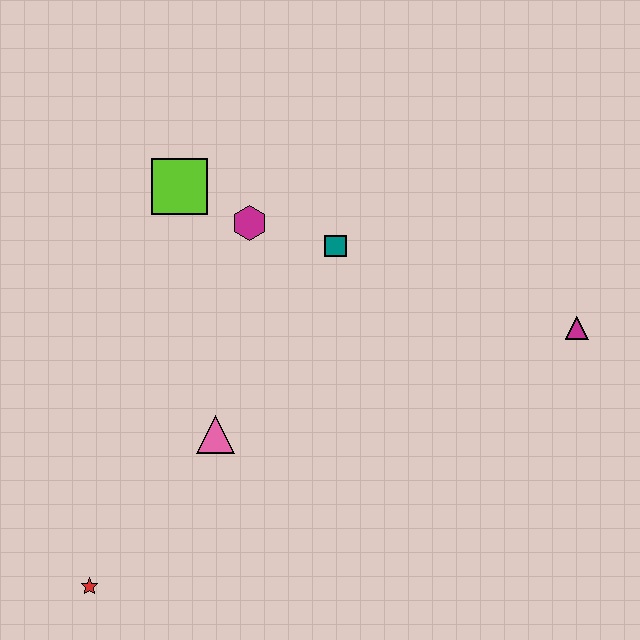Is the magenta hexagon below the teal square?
No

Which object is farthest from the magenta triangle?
The red star is farthest from the magenta triangle.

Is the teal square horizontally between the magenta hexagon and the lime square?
No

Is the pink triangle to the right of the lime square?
Yes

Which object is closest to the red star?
The pink triangle is closest to the red star.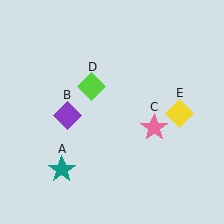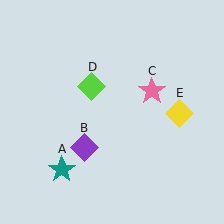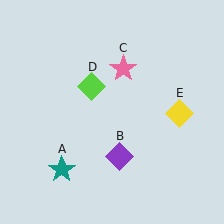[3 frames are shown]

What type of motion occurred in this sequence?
The purple diamond (object B), pink star (object C) rotated counterclockwise around the center of the scene.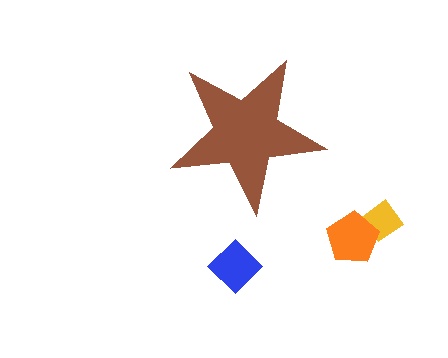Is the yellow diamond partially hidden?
No, the yellow diamond is fully visible.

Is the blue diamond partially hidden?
No, the blue diamond is fully visible.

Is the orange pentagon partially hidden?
No, the orange pentagon is fully visible.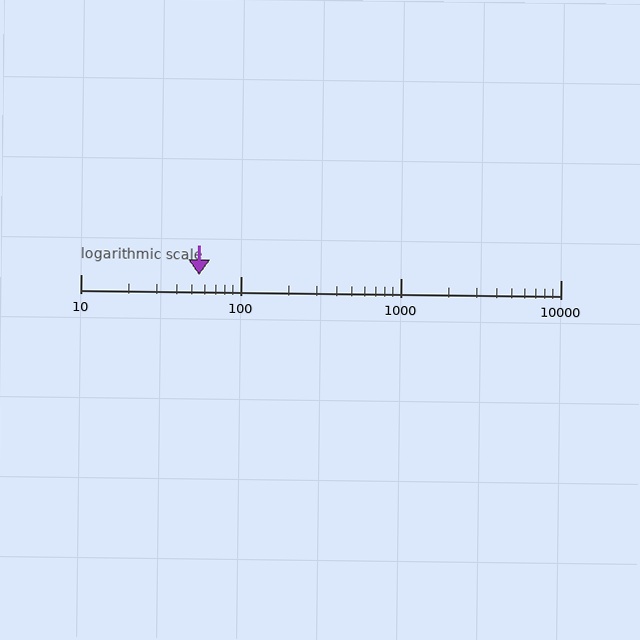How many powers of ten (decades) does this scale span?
The scale spans 3 decades, from 10 to 10000.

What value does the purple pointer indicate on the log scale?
The pointer indicates approximately 55.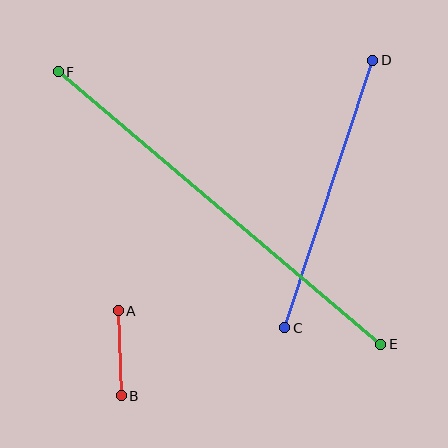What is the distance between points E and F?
The distance is approximately 422 pixels.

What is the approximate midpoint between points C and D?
The midpoint is at approximately (329, 194) pixels.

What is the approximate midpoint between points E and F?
The midpoint is at approximately (219, 208) pixels.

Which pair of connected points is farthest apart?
Points E and F are farthest apart.